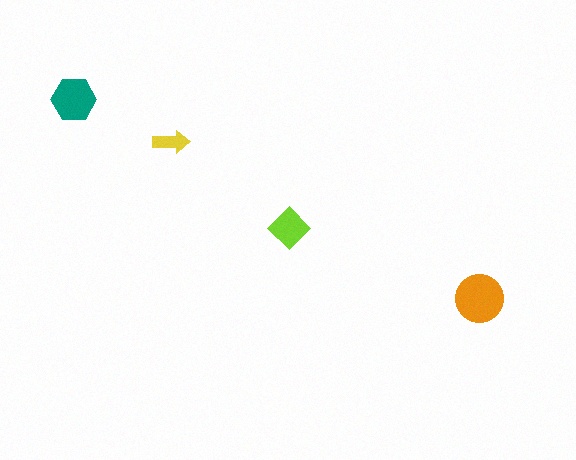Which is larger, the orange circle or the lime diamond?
The orange circle.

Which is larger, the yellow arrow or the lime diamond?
The lime diamond.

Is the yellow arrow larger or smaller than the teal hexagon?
Smaller.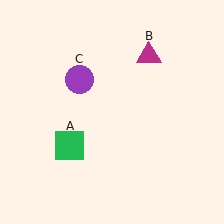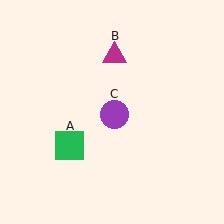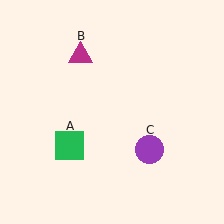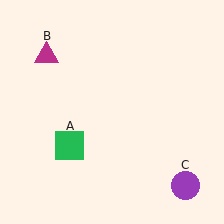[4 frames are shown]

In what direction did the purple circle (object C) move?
The purple circle (object C) moved down and to the right.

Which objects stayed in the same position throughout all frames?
Green square (object A) remained stationary.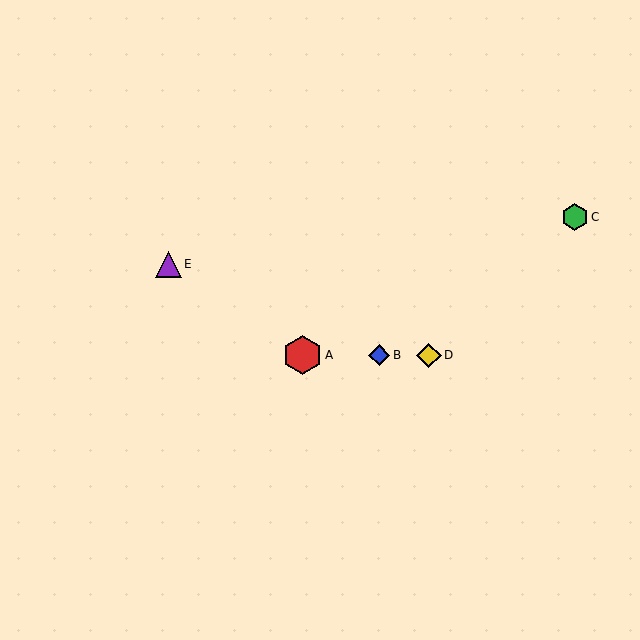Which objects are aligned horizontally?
Objects A, B, D are aligned horizontally.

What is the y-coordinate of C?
Object C is at y≈217.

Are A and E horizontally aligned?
No, A is at y≈355 and E is at y≈264.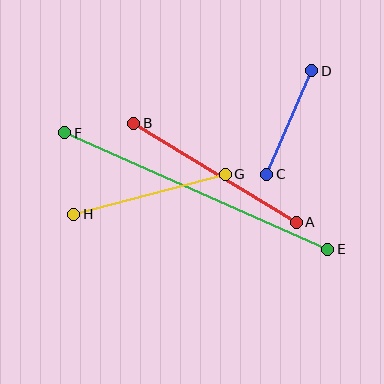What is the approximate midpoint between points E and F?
The midpoint is at approximately (196, 191) pixels.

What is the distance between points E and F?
The distance is approximately 287 pixels.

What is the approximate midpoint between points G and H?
The midpoint is at approximately (149, 194) pixels.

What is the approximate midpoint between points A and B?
The midpoint is at approximately (215, 173) pixels.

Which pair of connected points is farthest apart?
Points E and F are farthest apart.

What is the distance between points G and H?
The distance is approximately 157 pixels.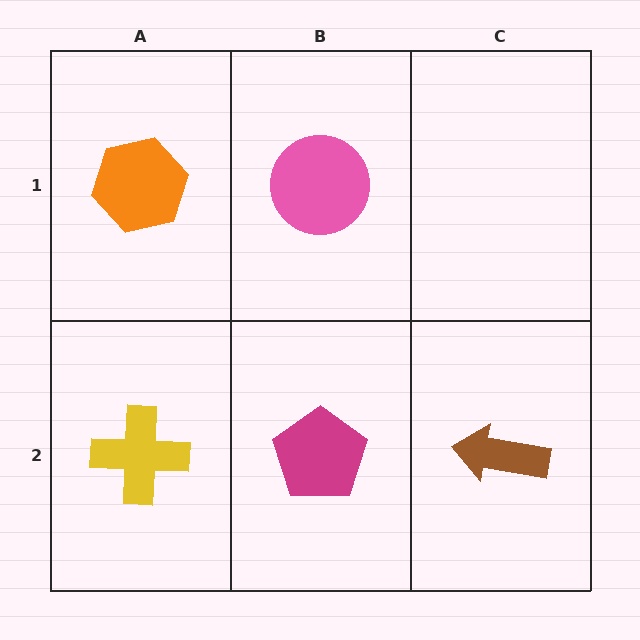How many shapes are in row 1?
2 shapes.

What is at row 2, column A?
A yellow cross.